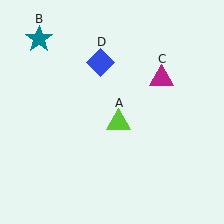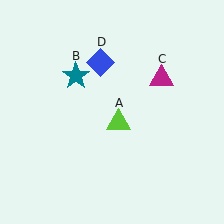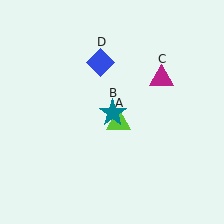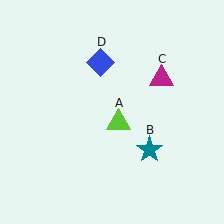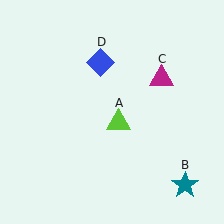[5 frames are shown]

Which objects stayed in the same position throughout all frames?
Lime triangle (object A) and magenta triangle (object C) and blue diamond (object D) remained stationary.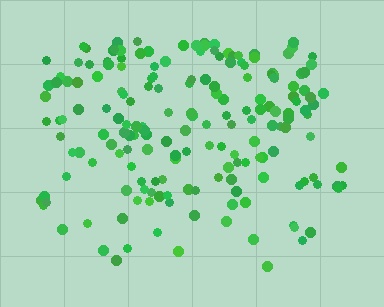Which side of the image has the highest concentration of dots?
The top.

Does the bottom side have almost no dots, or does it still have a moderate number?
Still a moderate number, just noticeably fewer than the top.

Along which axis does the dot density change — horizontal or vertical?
Vertical.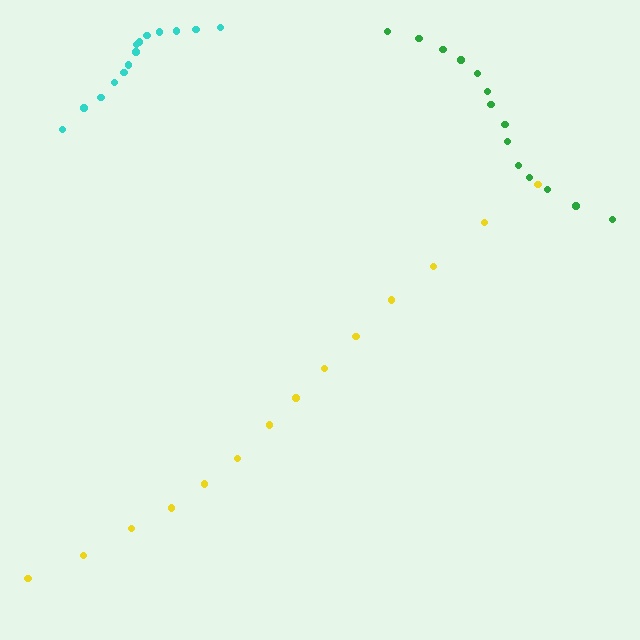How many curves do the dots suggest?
There are 3 distinct paths.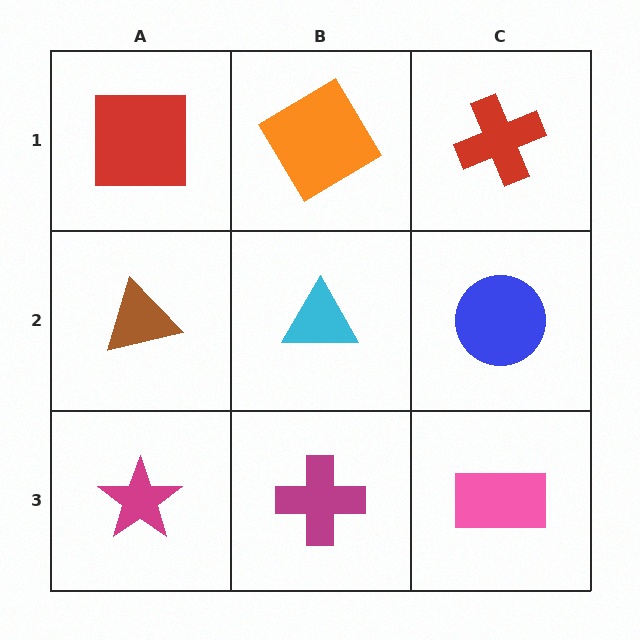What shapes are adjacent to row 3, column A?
A brown triangle (row 2, column A), a magenta cross (row 3, column B).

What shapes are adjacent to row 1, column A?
A brown triangle (row 2, column A), an orange diamond (row 1, column B).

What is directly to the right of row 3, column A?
A magenta cross.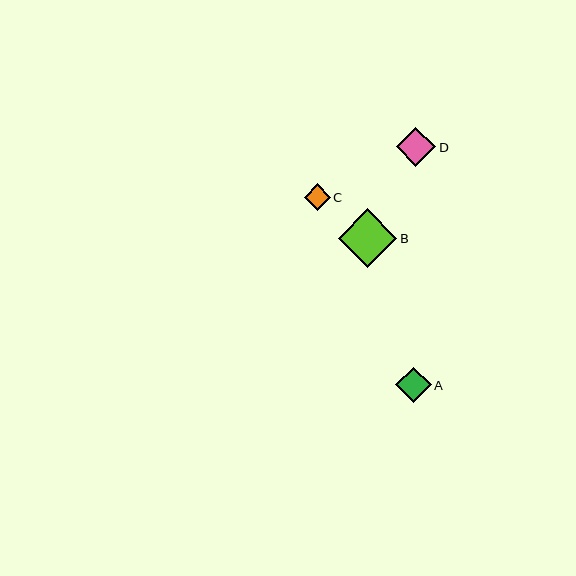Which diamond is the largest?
Diamond B is the largest with a size of approximately 59 pixels.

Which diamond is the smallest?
Diamond C is the smallest with a size of approximately 26 pixels.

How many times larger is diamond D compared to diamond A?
Diamond D is approximately 1.1 times the size of diamond A.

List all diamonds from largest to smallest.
From largest to smallest: B, D, A, C.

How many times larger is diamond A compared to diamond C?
Diamond A is approximately 1.4 times the size of diamond C.